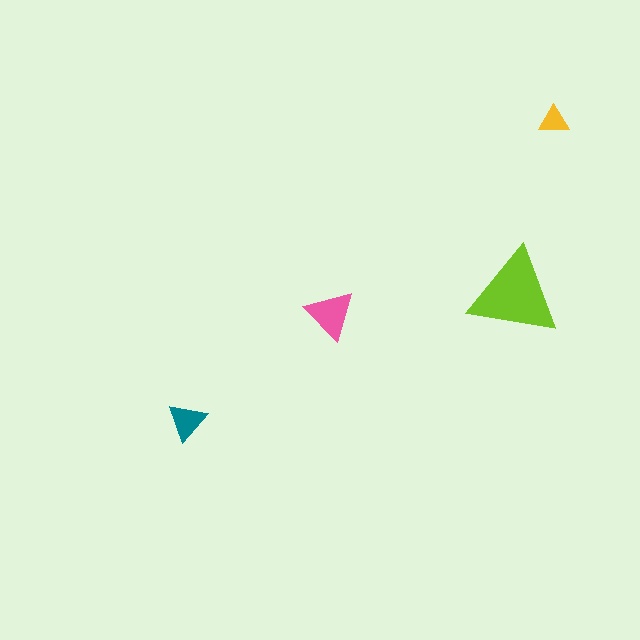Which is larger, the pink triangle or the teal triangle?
The pink one.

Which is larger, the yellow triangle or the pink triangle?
The pink one.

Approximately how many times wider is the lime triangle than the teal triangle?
About 2.5 times wider.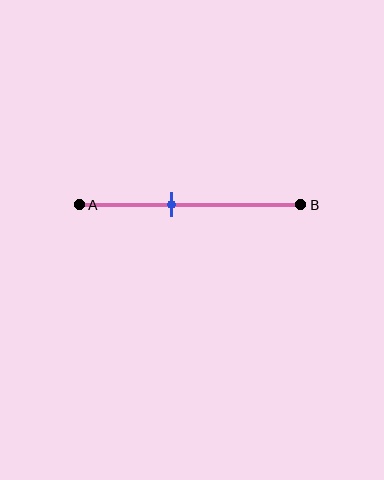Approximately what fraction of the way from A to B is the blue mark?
The blue mark is approximately 40% of the way from A to B.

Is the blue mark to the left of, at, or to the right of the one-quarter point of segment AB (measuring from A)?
The blue mark is to the right of the one-quarter point of segment AB.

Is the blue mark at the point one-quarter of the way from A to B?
No, the mark is at about 40% from A, not at the 25% one-quarter point.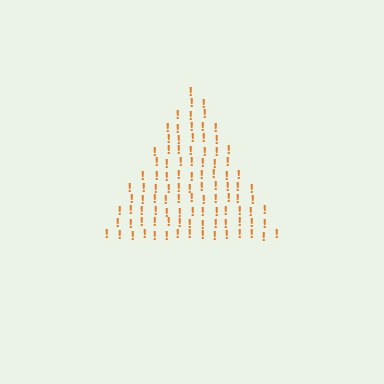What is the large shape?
The large shape is a triangle.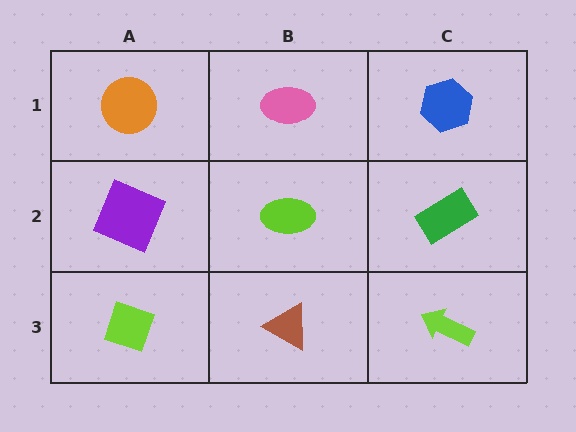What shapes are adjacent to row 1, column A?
A purple square (row 2, column A), a pink ellipse (row 1, column B).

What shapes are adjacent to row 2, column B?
A pink ellipse (row 1, column B), a brown triangle (row 3, column B), a purple square (row 2, column A), a green rectangle (row 2, column C).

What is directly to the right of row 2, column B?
A green rectangle.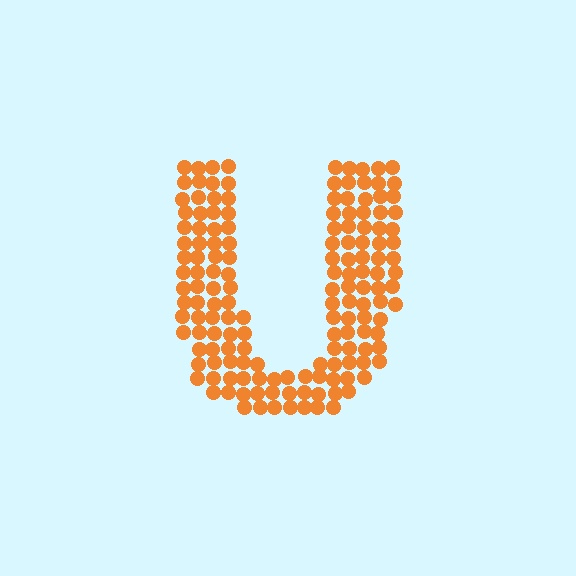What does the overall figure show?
The overall figure shows the letter U.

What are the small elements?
The small elements are circles.